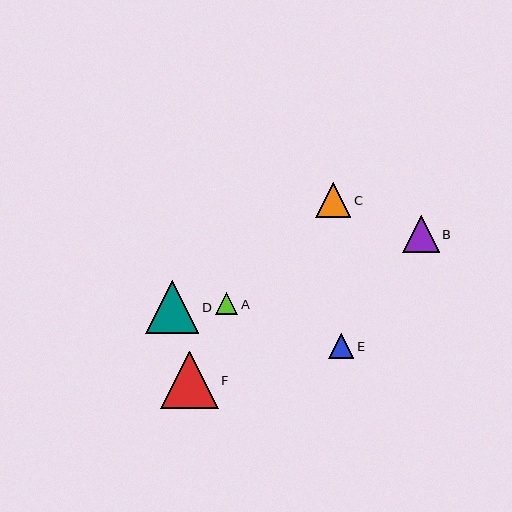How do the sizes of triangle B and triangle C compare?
Triangle B and triangle C are approximately the same size.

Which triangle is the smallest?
Triangle A is the smallest with a size of approximately 22 pixels.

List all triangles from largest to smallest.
From largest to smallest: F, D, B, C, E, A.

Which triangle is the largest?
Triangle F is the largest with a size of approximately 57 pixels.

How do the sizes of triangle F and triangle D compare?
Triangle F and triangle D are approximately the same size.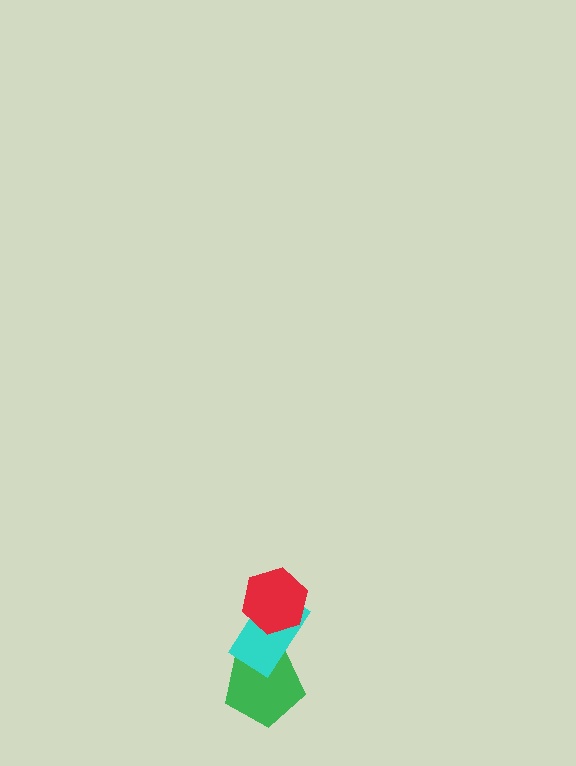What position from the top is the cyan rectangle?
The cyan rectangle is 2nd from the top.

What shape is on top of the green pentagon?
The cyan rectangle is on top of the green pentagon.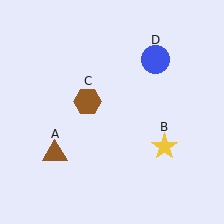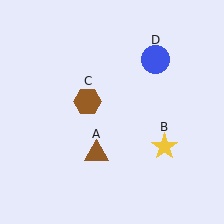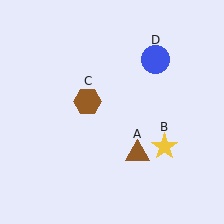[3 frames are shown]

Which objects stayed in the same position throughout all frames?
Yellow star (object B) and brown hexagon (object C) and blue circle (object D) remained stationary.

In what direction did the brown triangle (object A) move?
The brown triangle (object A) moved right.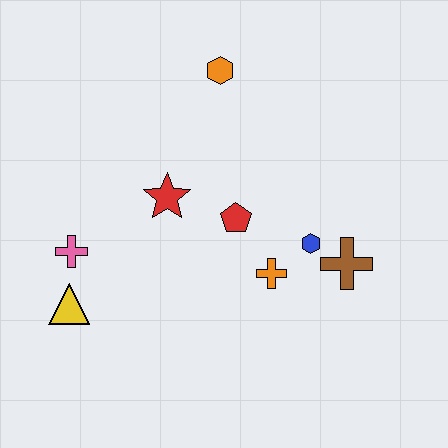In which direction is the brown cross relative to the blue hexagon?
The brown cross is to the right of the blue hexagon.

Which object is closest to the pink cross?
The yellow triangle is closest to the pink cross.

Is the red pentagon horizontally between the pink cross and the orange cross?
Yes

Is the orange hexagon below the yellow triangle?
No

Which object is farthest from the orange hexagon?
The yellow triangle is farthest from the orange hexagon.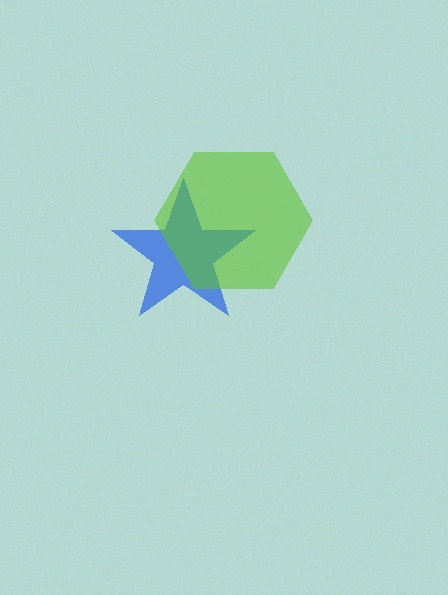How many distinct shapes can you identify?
There are 2 distinct shapes: a blue star, a lime hexagon.